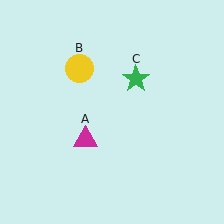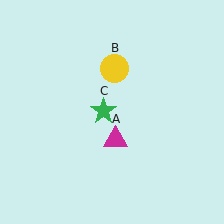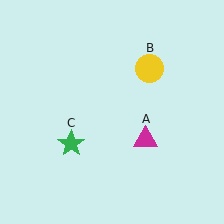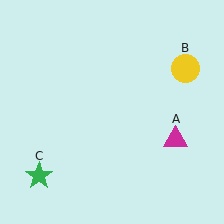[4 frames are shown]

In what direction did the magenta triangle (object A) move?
The magenta triangle (object A) moved right.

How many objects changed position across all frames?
3 objects changed position: magenta triangle (object A), yellow circle (object B), green star (object C).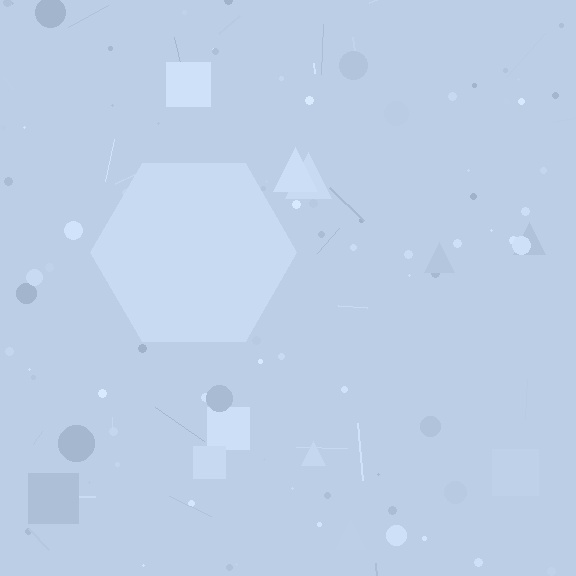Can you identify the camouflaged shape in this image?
The camouflaged shape is a hexagon.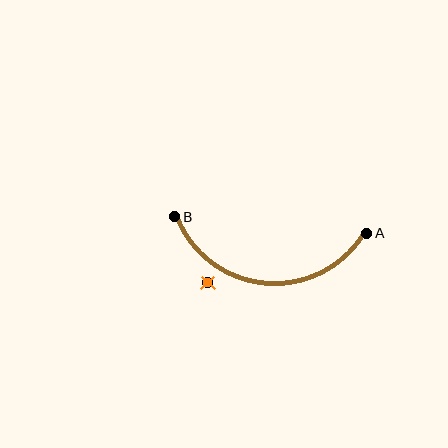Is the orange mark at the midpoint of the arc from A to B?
No — the orange mark does not lie on the arc at all. It sits slightly outside the curve.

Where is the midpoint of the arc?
The arc midpoint is the point on the curve farthest from the straight line joining A and B. It sits below that line.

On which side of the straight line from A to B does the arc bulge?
The arc bulges below the straight line connecting A and B.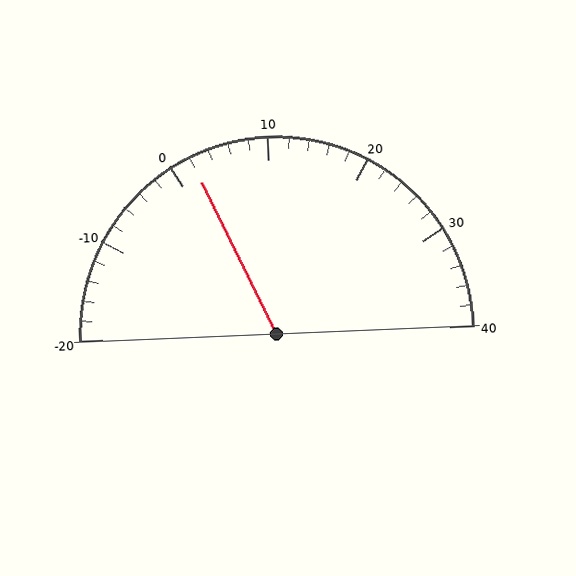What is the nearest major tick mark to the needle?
The nearest major tick mark is 0.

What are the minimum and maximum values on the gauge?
The gauge ranges from -20 to 40.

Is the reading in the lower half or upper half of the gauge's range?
The reading is in the lower half of the range (-20 to 40).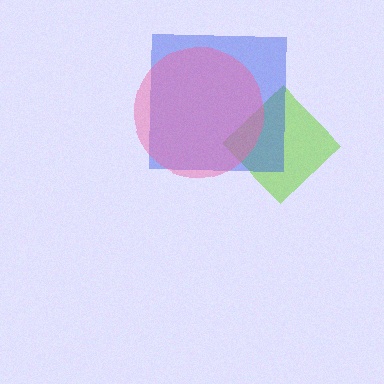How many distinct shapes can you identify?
There are 3 distinct shapes: a lime diamond, a blue square, a pink circle.